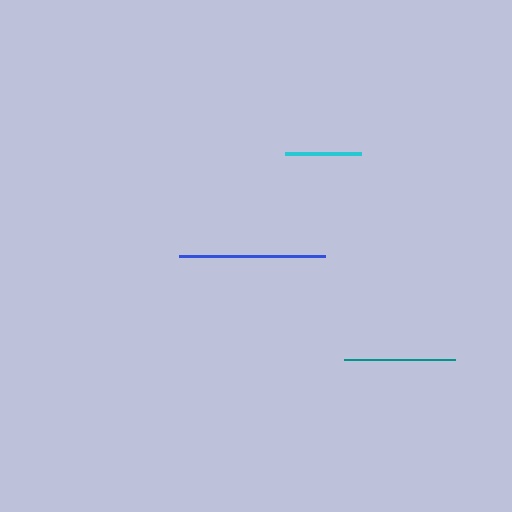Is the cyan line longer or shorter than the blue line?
The blue line is longer than the cyan line.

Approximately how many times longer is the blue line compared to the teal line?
The blue line is approximately 1.3 times the length of the teal line.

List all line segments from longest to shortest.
From longest to shortest: blue, teal, cyan.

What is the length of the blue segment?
The blue segment is approximately 146 pixels long.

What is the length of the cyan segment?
The cyan segment is approximately 76 pixels long.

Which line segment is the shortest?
The cyan line is the shortest at approximately 76 pixels.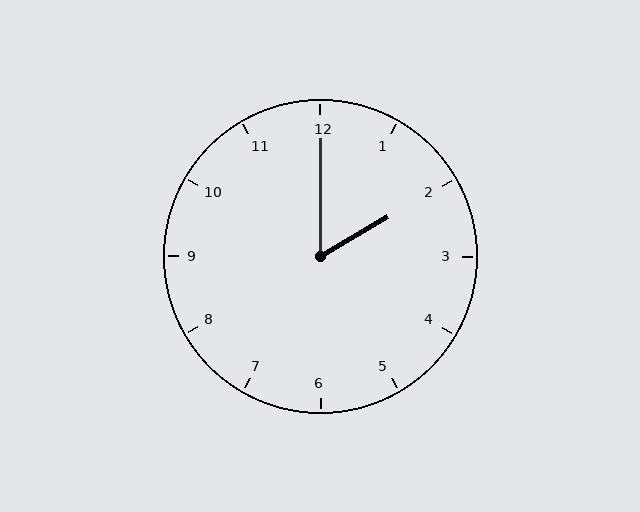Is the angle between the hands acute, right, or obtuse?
It is acute.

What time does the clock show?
2:00.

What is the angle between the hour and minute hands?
Approximately 60 degrees.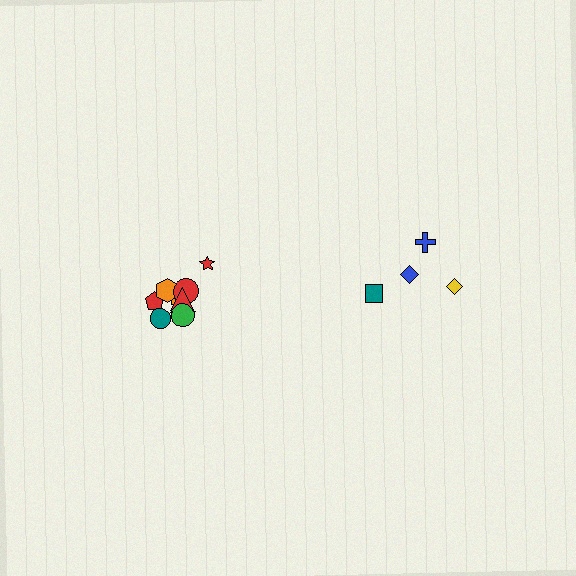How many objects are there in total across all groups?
There are 12 objects.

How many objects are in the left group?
There are 8 objects.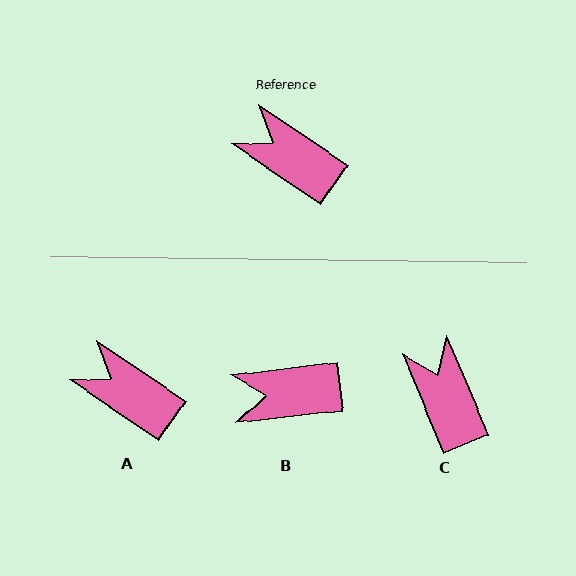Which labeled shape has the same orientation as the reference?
A.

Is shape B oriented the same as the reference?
No, it is off by about 41 degrees.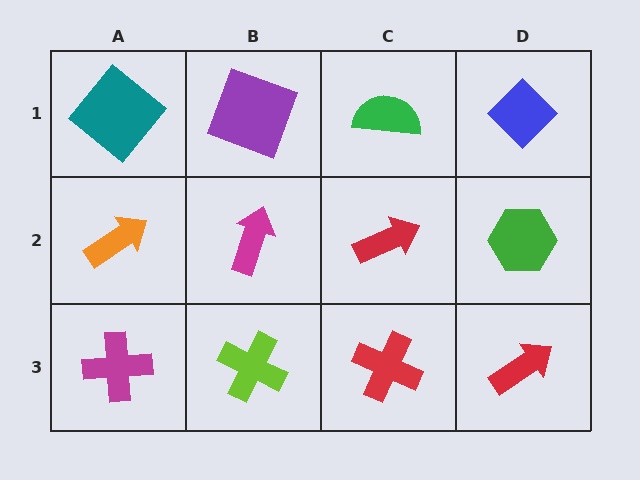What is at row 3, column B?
A lime cross.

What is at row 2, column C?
A red arrow.